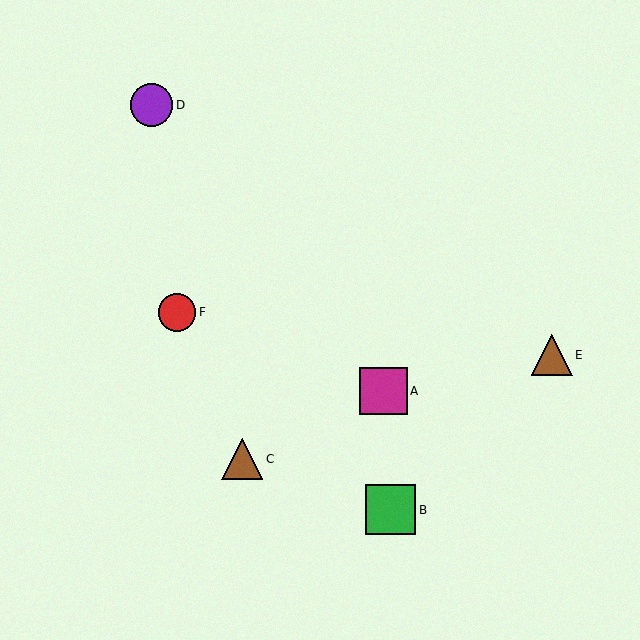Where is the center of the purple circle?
The center of the purple circle is at (152, 105).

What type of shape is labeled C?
Shape C is a brown triangle.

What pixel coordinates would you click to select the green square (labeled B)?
Click at (391, 510) to select the green square B.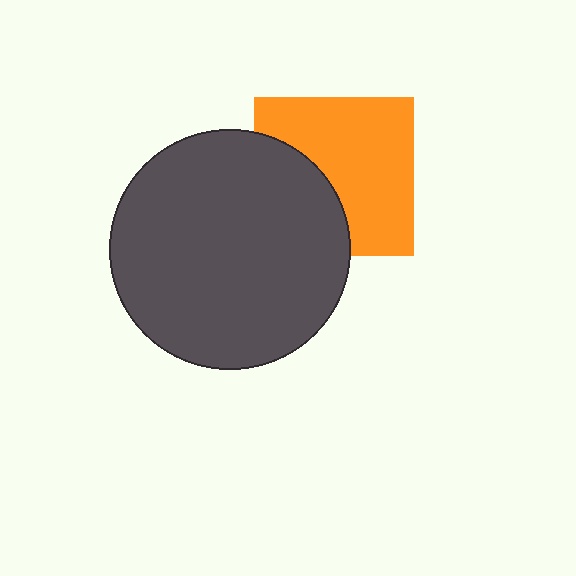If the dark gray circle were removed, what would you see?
You would see the complete orange square.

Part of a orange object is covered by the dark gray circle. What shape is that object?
It is a square.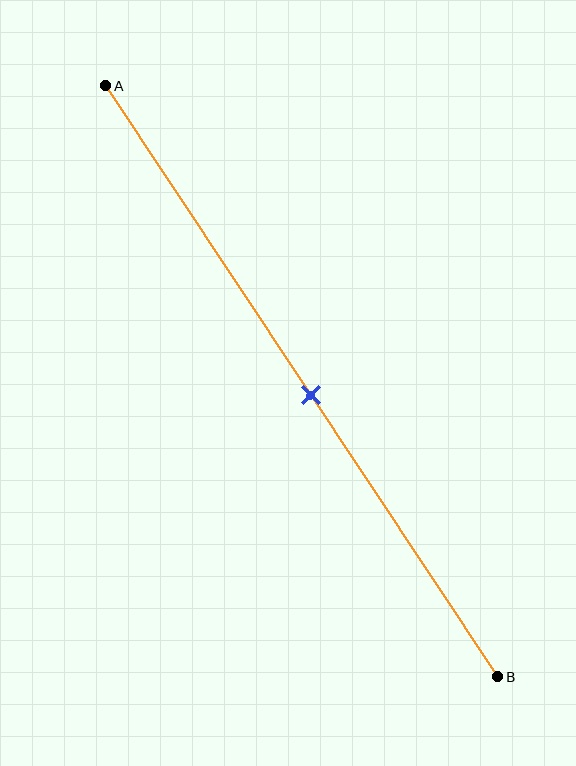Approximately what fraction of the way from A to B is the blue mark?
The blue mark is approximately 50% of the way from A to B.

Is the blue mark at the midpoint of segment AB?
Yes, the mark is approximately at the midpoint.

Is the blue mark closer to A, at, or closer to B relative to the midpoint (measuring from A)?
The blue mark is approximately at the midpoint of segment AB.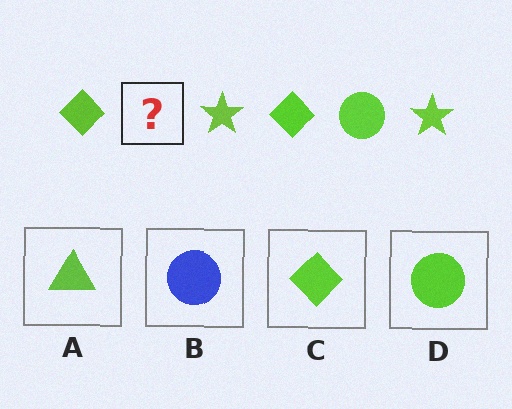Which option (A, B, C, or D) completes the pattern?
D.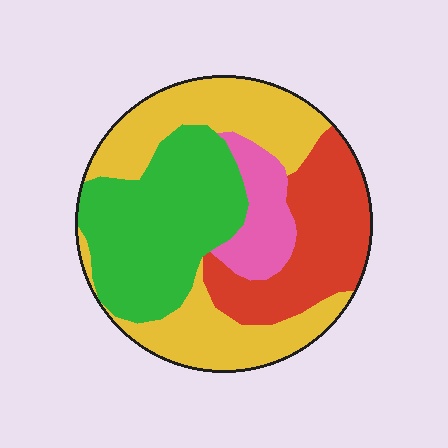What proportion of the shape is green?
Green takes up about one third (1/3) of the shape.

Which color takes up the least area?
Pink, at roughly 10%.